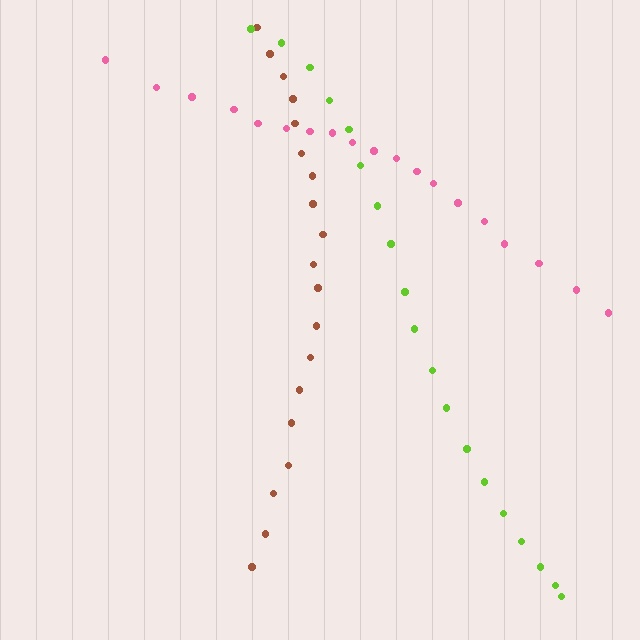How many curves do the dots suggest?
There are 3 distinct paths.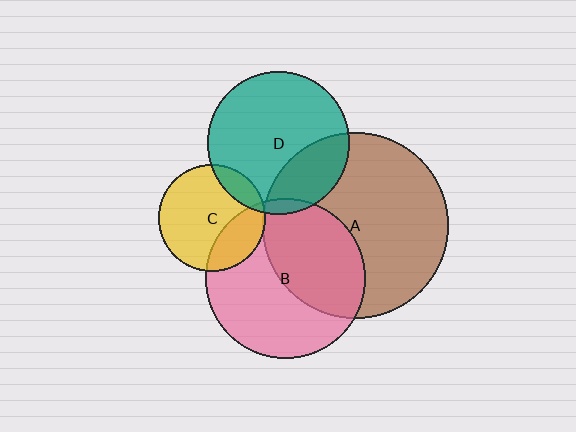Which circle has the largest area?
Circle A (brown).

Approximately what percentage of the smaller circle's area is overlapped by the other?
Approximately 45%.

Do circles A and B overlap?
Yes.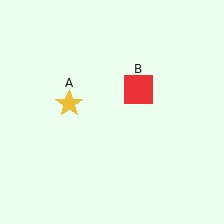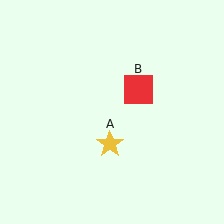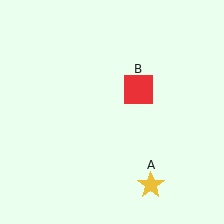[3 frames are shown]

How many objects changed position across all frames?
1 object changed position: yellow star (object A).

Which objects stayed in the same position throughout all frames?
Red square (object B) remained stationary.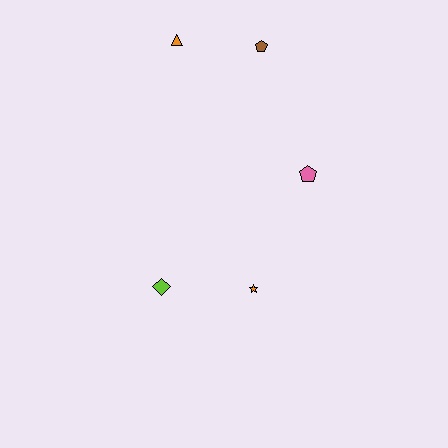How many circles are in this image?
There are no circles.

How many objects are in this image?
There are 5 objects.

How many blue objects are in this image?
There are no blue objects.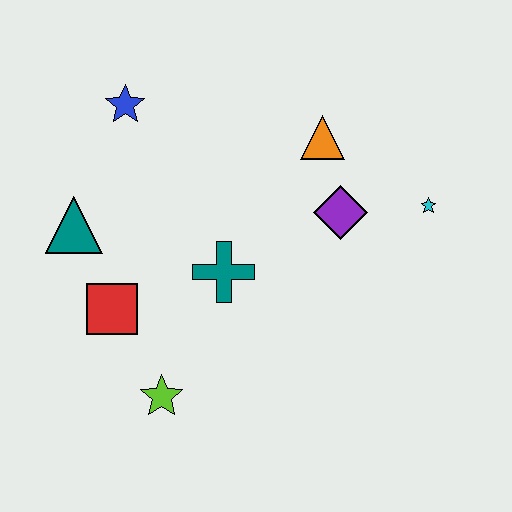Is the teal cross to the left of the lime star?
No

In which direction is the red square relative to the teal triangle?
The red square is below the teal triangle.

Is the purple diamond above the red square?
Yes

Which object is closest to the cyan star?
The purple diamond is closest to the cyan star.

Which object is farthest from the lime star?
The cyan star is farthest from the lime star.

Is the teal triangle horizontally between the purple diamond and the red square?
No